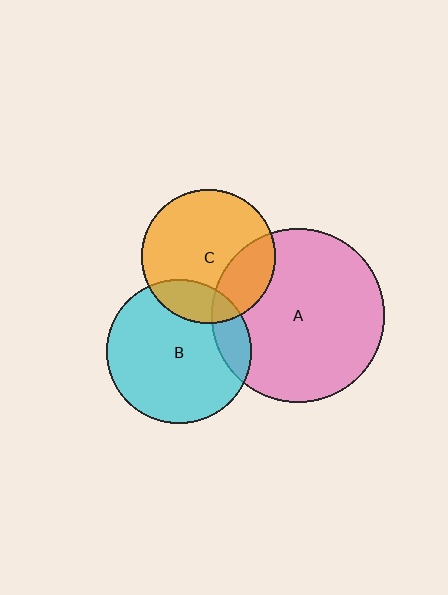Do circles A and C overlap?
Yes.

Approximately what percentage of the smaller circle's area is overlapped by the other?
Approximately 25%.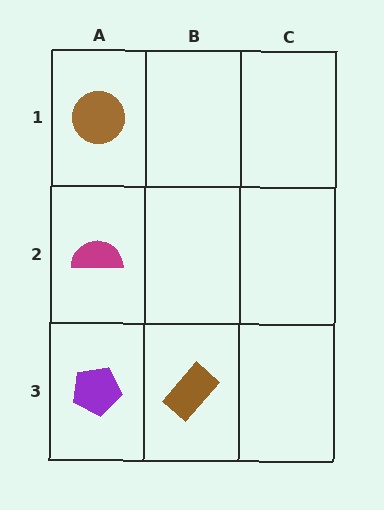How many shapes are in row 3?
2 shapes.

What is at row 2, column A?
A magenta semicircle.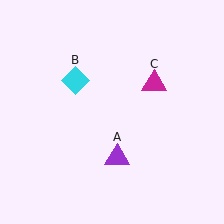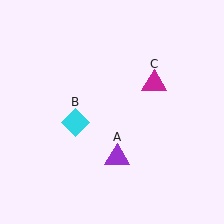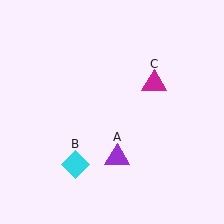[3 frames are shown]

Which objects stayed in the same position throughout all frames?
Purple triangle (object A) and magenta triangle (object C) remained stationary.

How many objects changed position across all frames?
1 object changed position: cyan diamond (object B).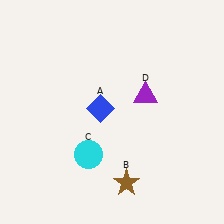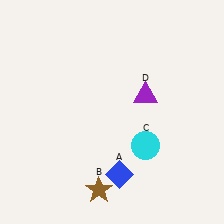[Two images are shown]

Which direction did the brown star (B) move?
The brown star (B) moved left.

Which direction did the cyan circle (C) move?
The cyan circle (C) moved right.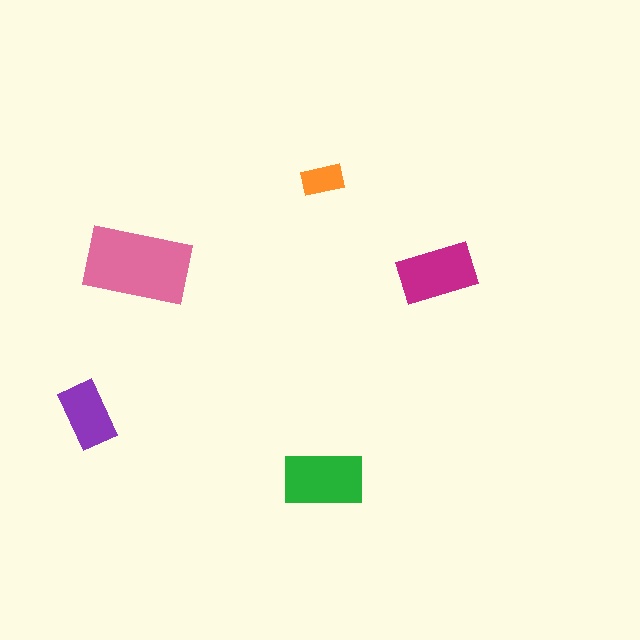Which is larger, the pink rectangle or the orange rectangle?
The pink one.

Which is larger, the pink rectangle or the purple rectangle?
The pink one.